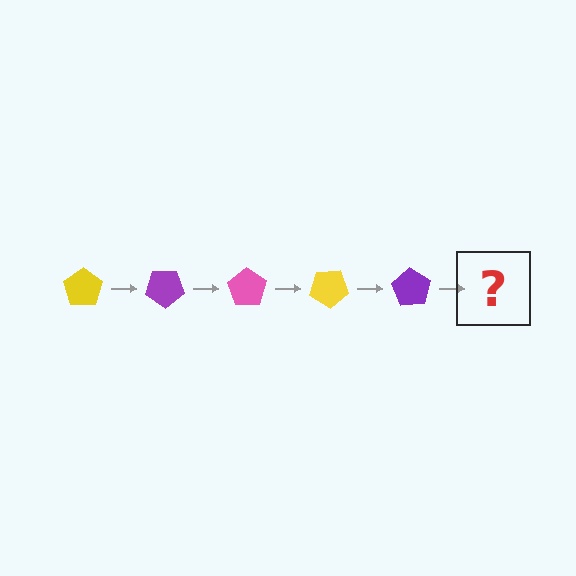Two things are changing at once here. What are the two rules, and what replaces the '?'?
The two rules are that it rotates 35 degrees each step and the color cycles through yellow, purple, and pink. The '?' should be a pink pentagon, rotated 175 degrees from the start.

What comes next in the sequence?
The next element should be a pink pentagon, rotated 175 degrees from the start.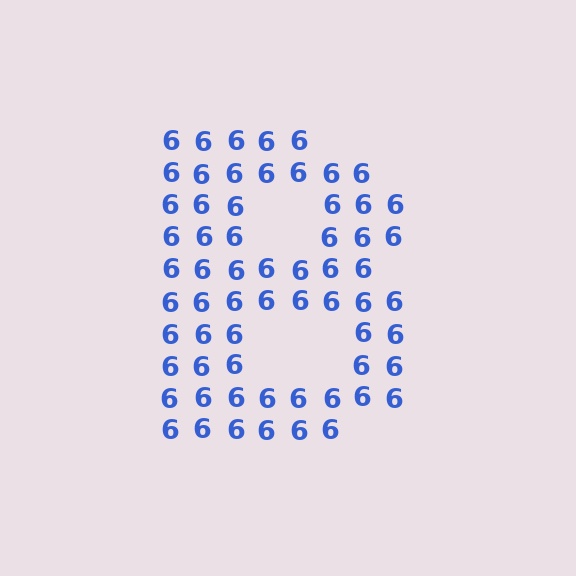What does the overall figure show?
The overall figure shows the letter B.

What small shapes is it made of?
It is made of small digit 6's.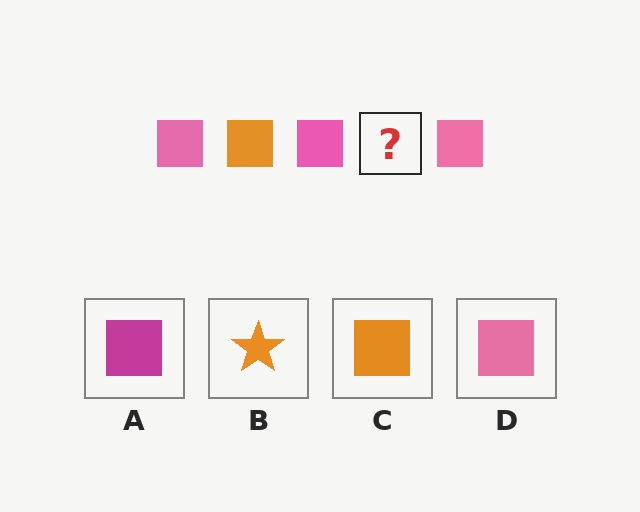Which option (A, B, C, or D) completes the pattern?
C.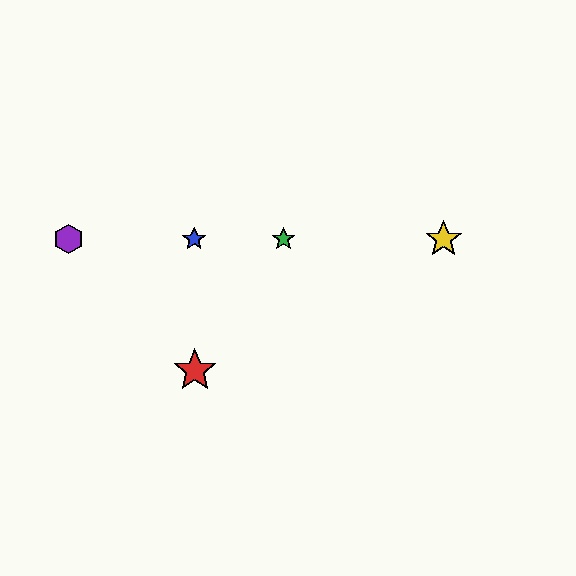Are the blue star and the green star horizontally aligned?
Yes, both are at y≈239.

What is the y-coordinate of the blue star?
The blue star is at y≈239.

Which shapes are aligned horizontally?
The blue star, the green star, the yellow star, the purple hexagon are aligned horizontally.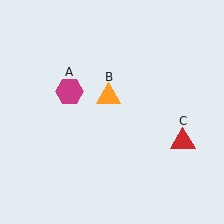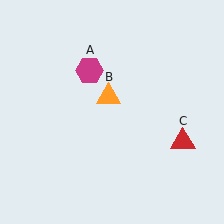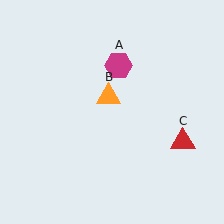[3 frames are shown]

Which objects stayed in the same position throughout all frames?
Orange triangle (object B) and red triangle (object C) remained stationary.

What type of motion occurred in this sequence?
The magenta hexagon (object A) rotated clockwise around the center of the scene.